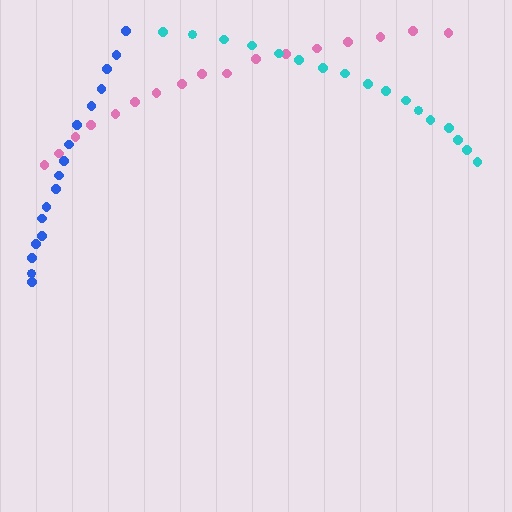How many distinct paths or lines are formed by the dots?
There are 3 distinct paths.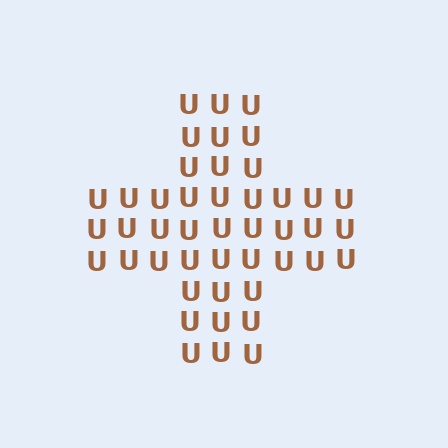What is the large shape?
The large shape is a cross.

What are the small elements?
The small elements are letter U's.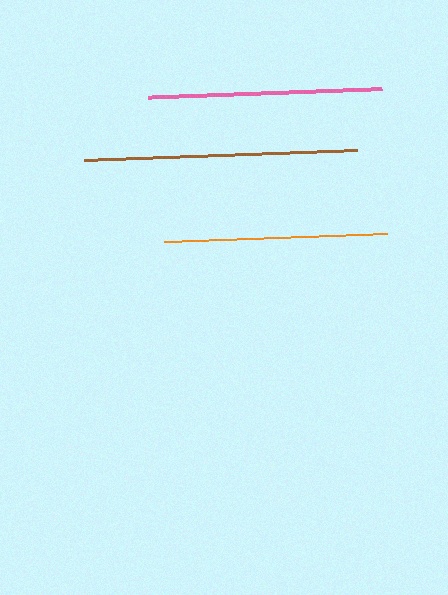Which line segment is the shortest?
The orange line is the shortest at approximately 223 pixels.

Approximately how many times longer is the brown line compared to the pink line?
The brown line is approximately 1.2 times the length of the pink line.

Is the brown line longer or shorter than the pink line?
The brown line is longer than the pink line.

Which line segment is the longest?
The brown line is the longest at approximately 273 pixels.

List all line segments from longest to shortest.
From longest to shortest: brown, pink, orange.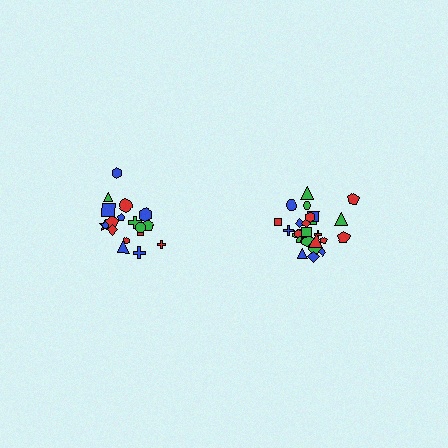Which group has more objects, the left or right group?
The right group.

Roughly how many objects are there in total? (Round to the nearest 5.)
Roughly 45 objects in total.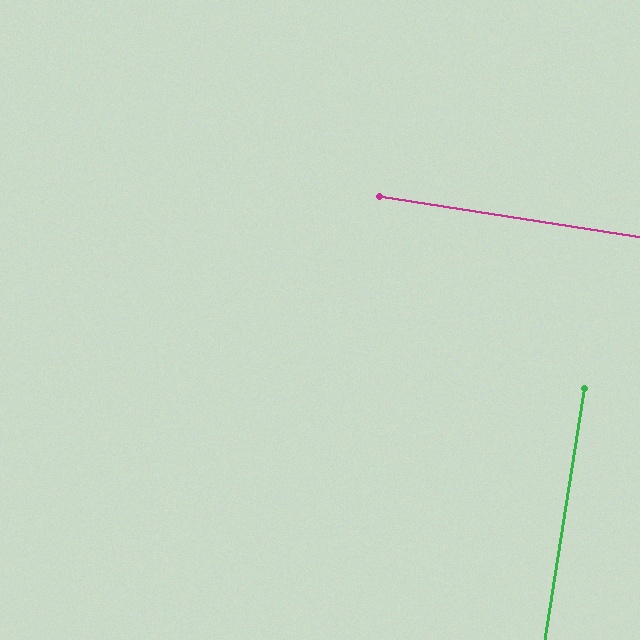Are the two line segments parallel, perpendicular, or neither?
Perpendicular — they meet at approximately 90°.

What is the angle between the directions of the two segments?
Approximately 90 degrees.